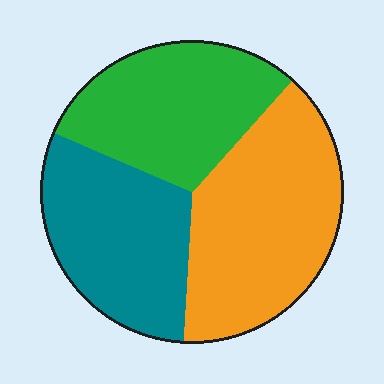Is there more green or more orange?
Orange.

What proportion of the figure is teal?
Teal covers 31% of the figure.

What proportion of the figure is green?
Green takes up about one third (1/3) of the figure.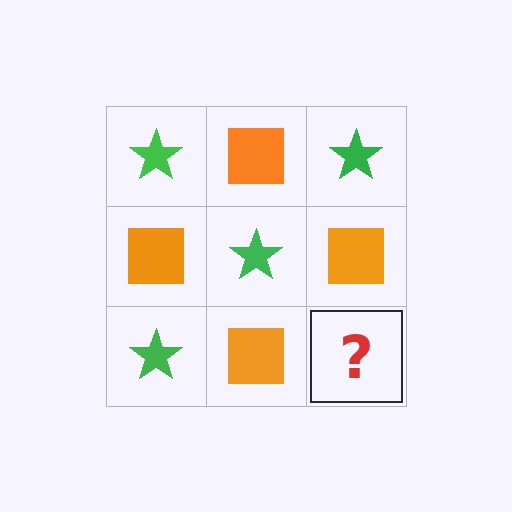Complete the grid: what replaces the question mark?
The question mark should be replaced with a green star.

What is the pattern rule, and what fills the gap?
The rule is that it alternates green star and orange square in a checkerboard pattern. The gap should be filled with a green star.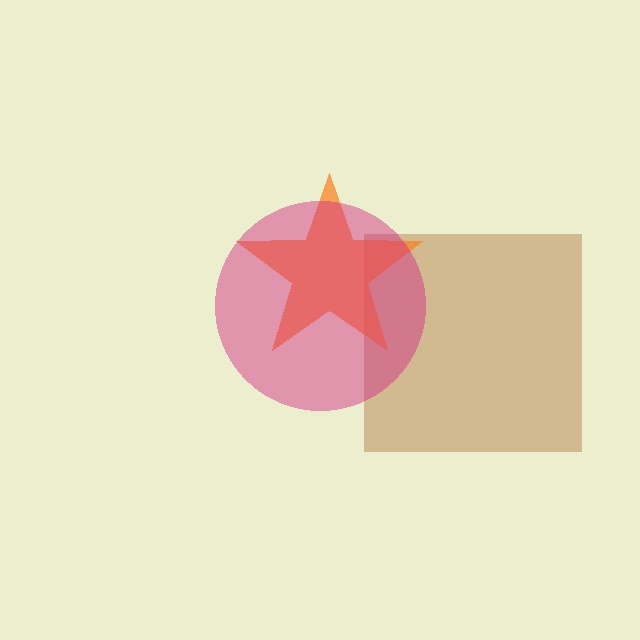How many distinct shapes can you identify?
There are 3 distinct shapes: a brown square, an orange star, a magenta circle.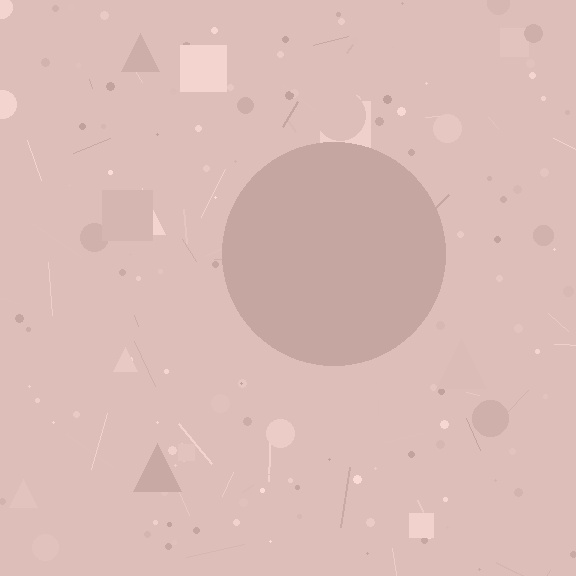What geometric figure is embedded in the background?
A circle is embedded in the background.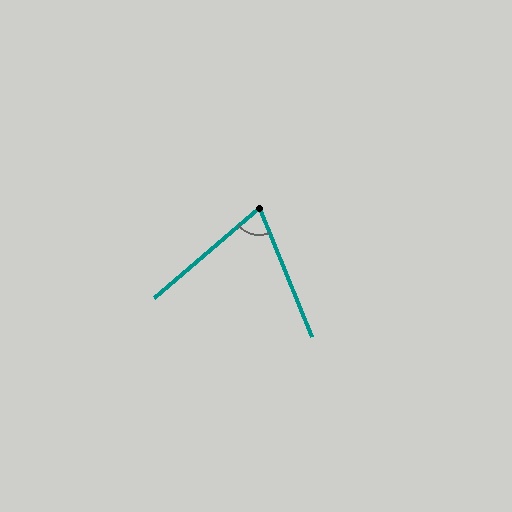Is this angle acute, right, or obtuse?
It is acute.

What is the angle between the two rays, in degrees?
Approximately 72 degrees.